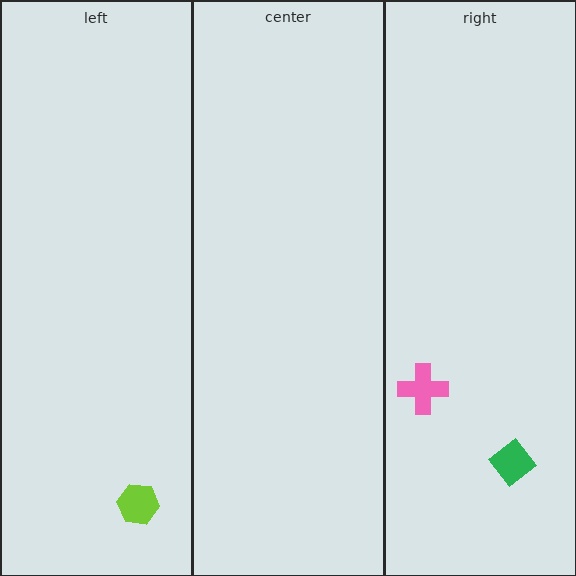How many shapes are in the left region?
1.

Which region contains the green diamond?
The right region.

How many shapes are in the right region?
2.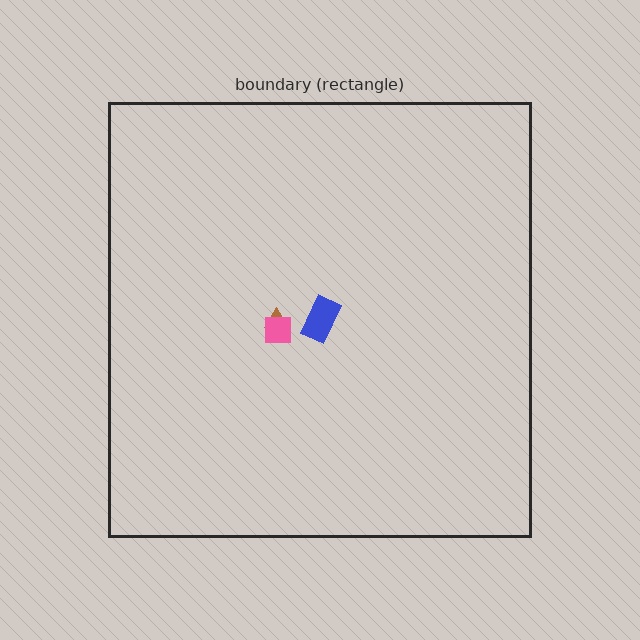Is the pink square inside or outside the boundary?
Inside.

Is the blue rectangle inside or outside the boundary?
Inside.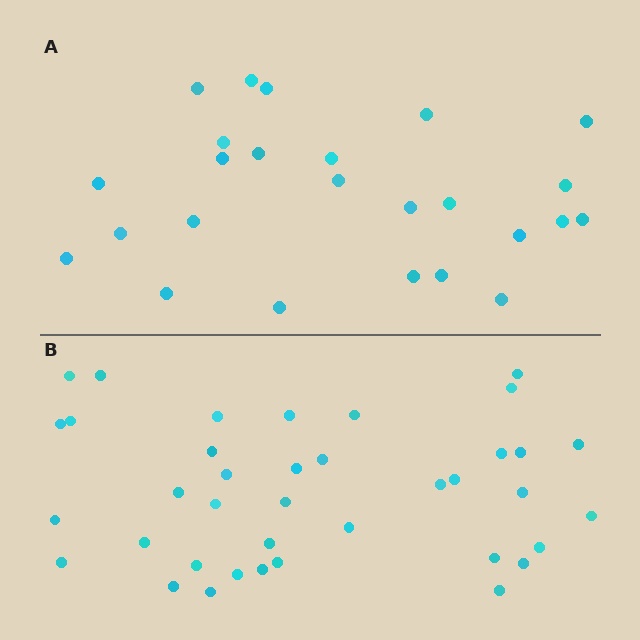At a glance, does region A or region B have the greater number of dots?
Region B (the bottom region) has more dots.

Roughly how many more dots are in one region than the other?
Region B has approximately 15 more dots than region A.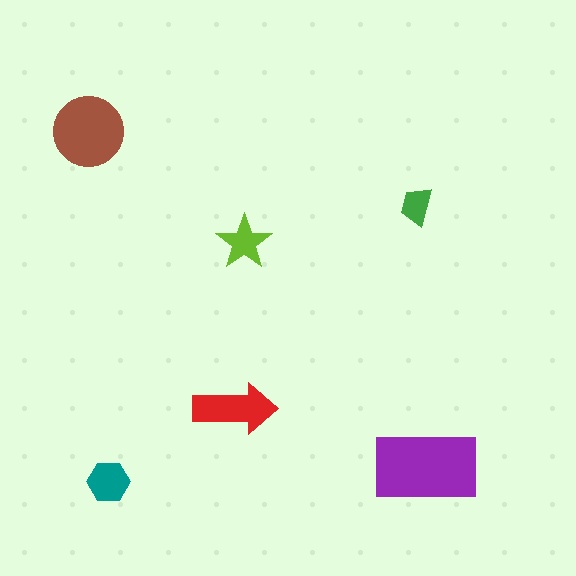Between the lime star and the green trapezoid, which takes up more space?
The lime star.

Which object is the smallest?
The green trapezoid.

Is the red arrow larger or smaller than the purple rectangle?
Smaller.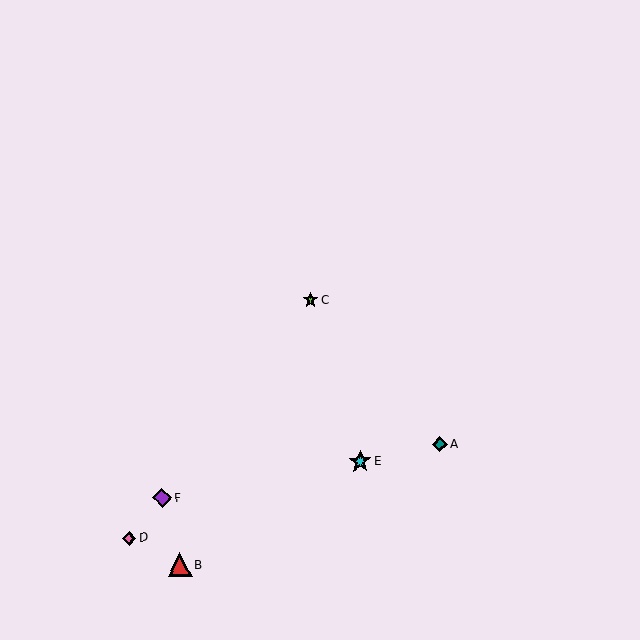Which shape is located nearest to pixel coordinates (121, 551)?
The pink diamond (labeled D) at (129, 538) is nearest to that location.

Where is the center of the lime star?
The center of the lime star is at (310, 300).